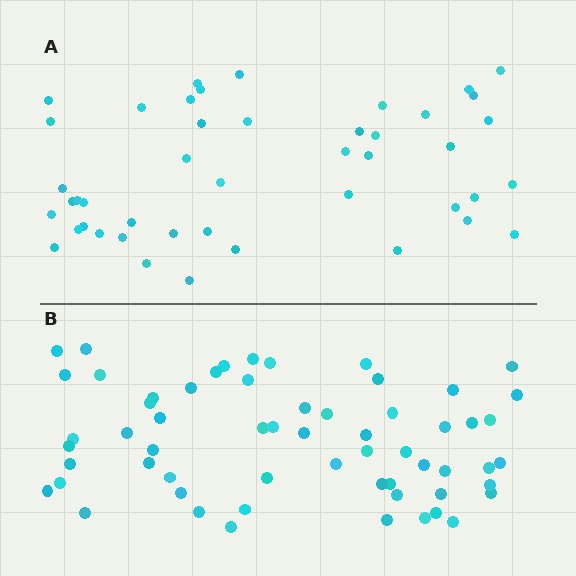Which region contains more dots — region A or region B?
Region B (the bottom region) has more dots.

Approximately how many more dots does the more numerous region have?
Region B has approximately 15 more dots than region A.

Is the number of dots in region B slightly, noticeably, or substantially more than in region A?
Region B has noticeably more, but not dramatically so. The ratio is roughly 1.3 to 1.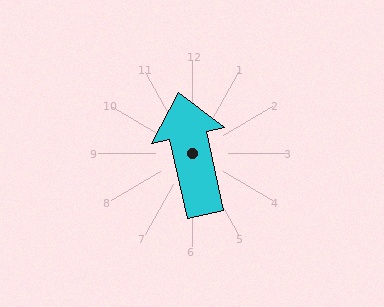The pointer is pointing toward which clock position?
Roughly 12 o'clock.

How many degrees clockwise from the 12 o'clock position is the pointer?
Approximately 347 degrees.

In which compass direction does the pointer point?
North.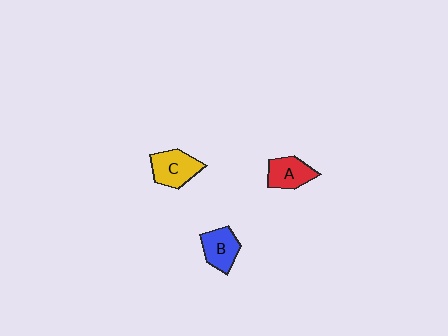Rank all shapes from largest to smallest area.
From largest to smallest: C (yellow), B (blue), A (red).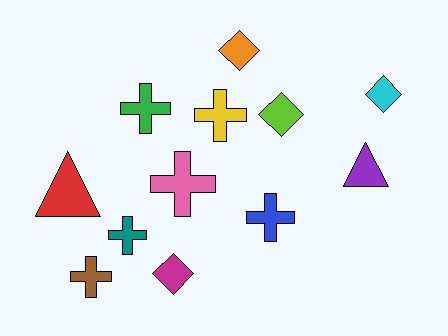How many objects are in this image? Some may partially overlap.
There are 12 objects.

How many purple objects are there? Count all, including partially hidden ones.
There is 1 purple object.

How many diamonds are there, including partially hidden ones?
There are 4 diamonds.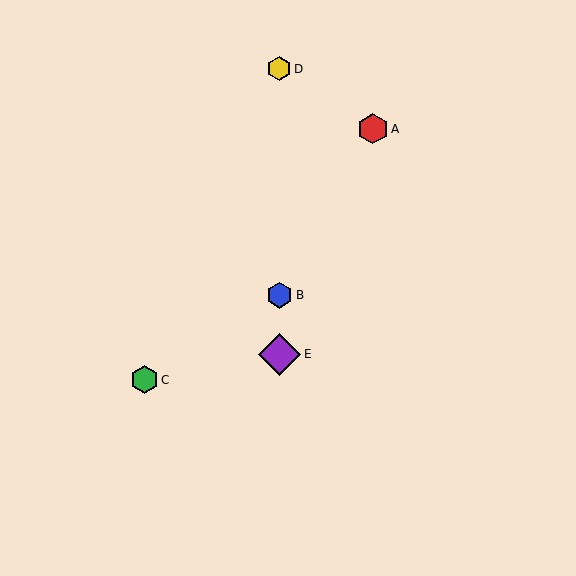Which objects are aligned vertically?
Objects B, D, E are aligned vertically.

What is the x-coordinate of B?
Object B is at x≈279.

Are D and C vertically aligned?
No, D is at x≈279 and C is at x≈145.